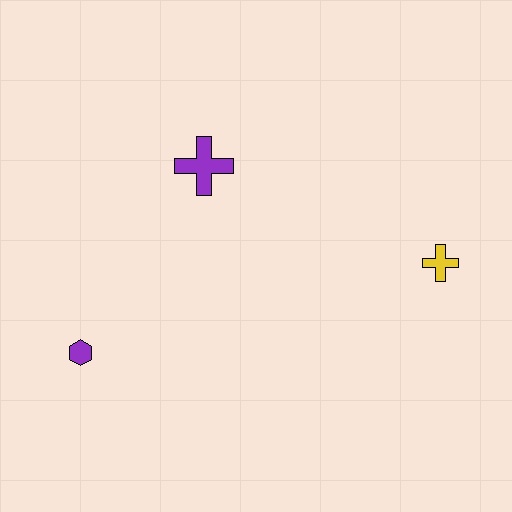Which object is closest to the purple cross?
The purple hexagon is closest to the purple cross.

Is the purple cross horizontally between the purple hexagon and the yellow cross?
Yes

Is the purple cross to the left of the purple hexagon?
No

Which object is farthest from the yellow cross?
The purple hexagon is farthest from the yellow cross.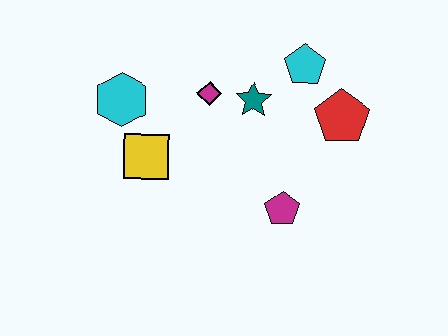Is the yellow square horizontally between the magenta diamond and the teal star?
No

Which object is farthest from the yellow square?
The red pentagon is farthest from the yellow square.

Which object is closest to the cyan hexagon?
The yellow square is closest to the cyan hexagon.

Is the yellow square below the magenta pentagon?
No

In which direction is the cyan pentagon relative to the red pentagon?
The cyan pentagon is above the red pentagon.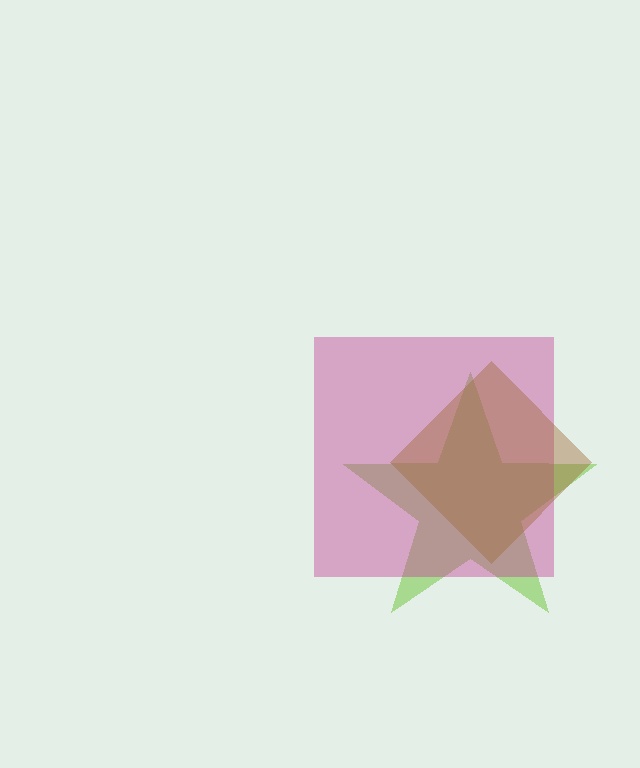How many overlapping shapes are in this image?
There are 3 overlapping shapes in the image.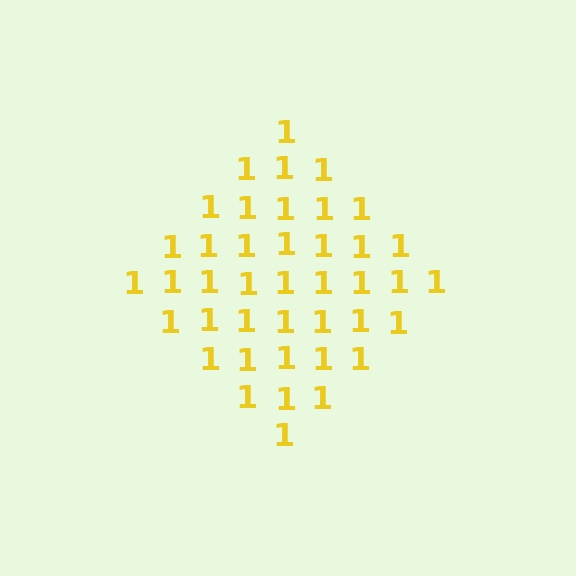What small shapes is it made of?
It is made of small digit 1's.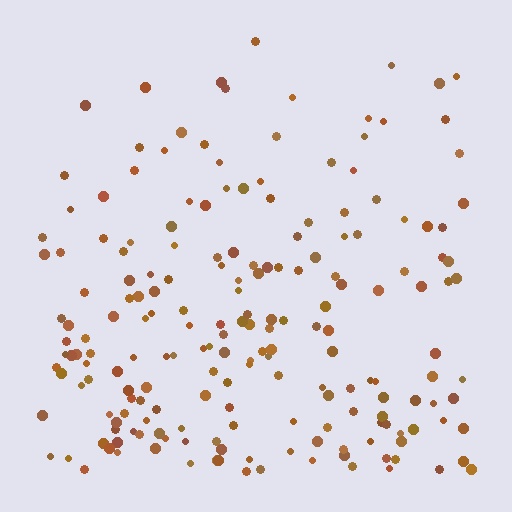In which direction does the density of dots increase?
From top to bottom, with the bottom side densest.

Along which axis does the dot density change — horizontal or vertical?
Vertical.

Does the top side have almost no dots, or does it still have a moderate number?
Still a moderate number, just noticeably fewer than the bottom.